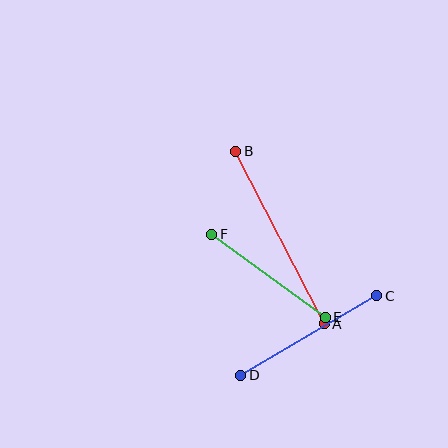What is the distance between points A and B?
The distance is approximately 194 pixels.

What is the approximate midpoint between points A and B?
The midpoint is at approximately (280, 237) pixels.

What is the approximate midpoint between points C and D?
The midpoint is at approximately (309, 336) pixels.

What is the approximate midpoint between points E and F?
The midpoint is at approximately (269, 276) pixels.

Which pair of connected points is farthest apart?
Points A and B are farthest apart.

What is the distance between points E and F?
The distance is approximately 141 pixels.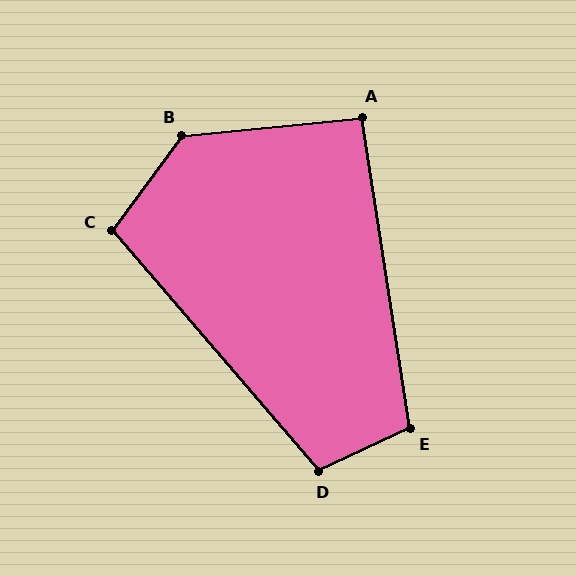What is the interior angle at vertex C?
Approximately 103 degrees (obtuse).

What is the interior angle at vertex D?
Approximately 105 degrees (obtuse).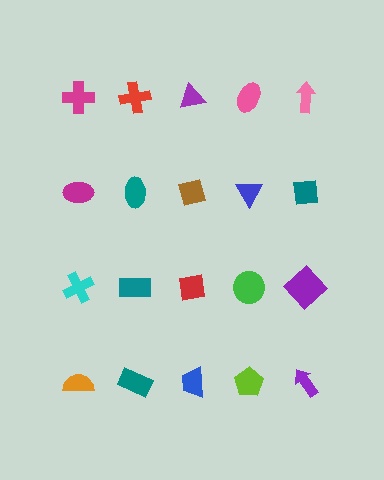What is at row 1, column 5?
A pink arrow.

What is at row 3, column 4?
A green circle.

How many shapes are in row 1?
5 shapes.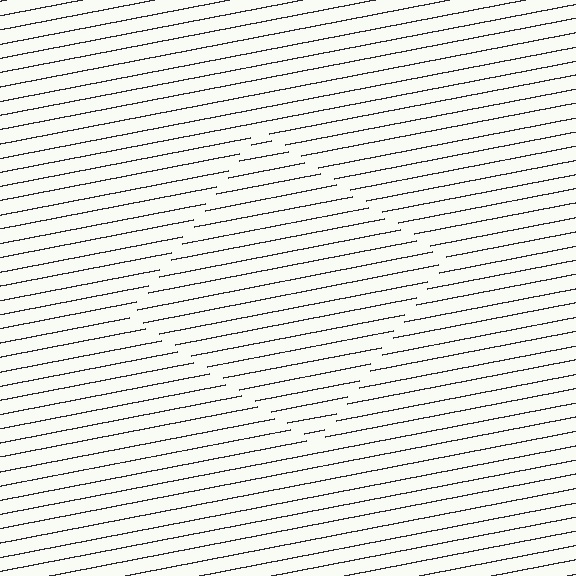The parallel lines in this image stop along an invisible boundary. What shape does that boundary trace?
An illusory square. The interior of the shape contains the same grating, shifted by half a period — the contour is defined by the phase discontinuity where line-ends from the inner and outer gratings abut.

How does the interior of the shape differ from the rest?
The interior of the shape contains the same grating, shifted by half a period — the contour is defined by the phase discontinuity where line-ends from the inner and outer gratings abut.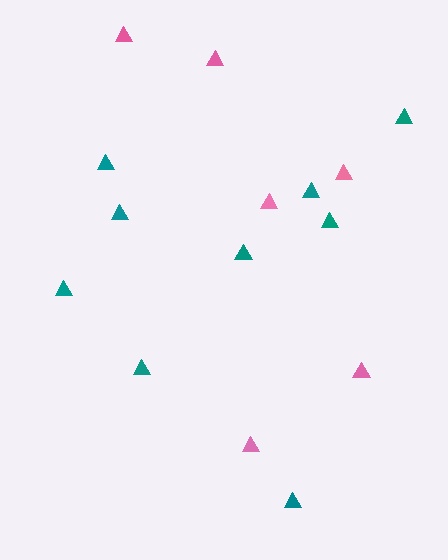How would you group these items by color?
There are 2 groups: one group of teal triangles (9) and one group of pink triangles (6).